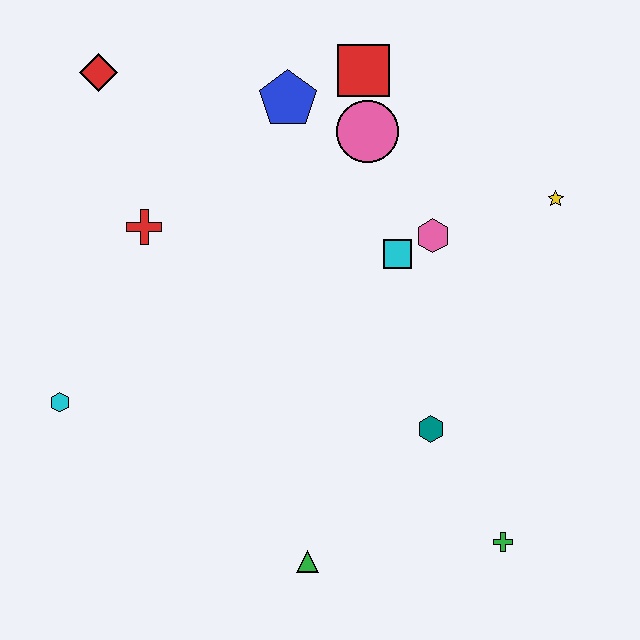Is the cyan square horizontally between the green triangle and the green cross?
Yes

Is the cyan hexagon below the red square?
Yes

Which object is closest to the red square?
The pink circle is closest to the red square.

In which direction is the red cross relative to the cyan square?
The red cross is to the left of the cyan square.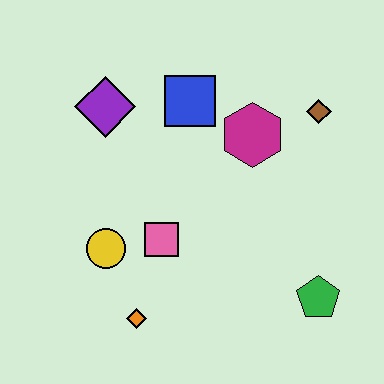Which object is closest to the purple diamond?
The blue square is closest to the purple diamond.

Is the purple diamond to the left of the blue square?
Yes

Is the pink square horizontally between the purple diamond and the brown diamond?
Yes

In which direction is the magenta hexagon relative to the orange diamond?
The magenta hexagon is above the orange diamond.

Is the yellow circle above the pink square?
No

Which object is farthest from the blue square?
The green pentagon is farthest from the blue square.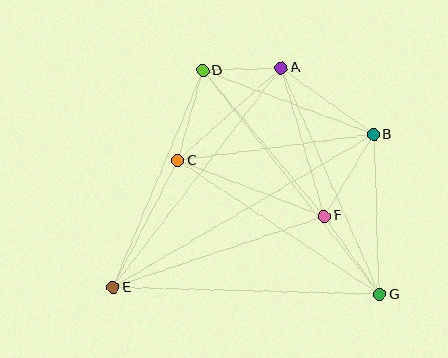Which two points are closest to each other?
Points A and D are closest to each other.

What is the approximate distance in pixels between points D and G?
The distance between D and G is approximately 285 pixels.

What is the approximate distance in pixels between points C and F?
The distance between C and F is approximately 157 pixels.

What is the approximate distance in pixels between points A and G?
The distance between A and G is approximately 247 pixels.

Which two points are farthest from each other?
Points B and E are farthest from each other.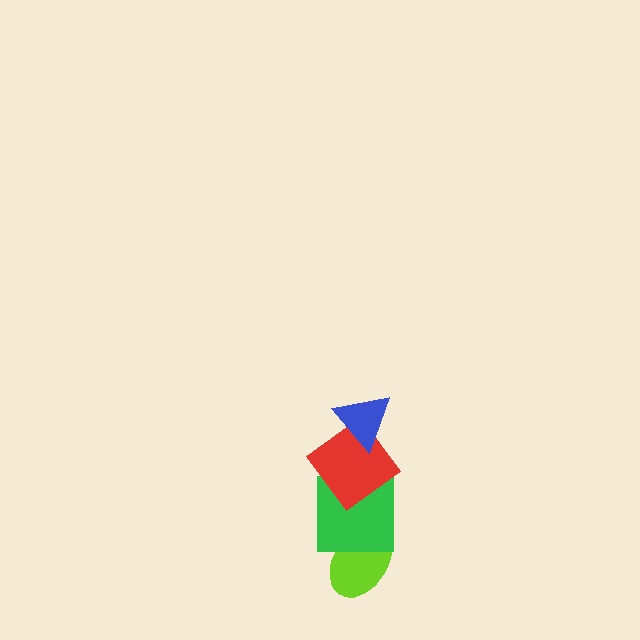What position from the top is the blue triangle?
The blue triangle is 1st from the top.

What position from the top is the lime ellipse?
The lime ellipse is 4th from the top.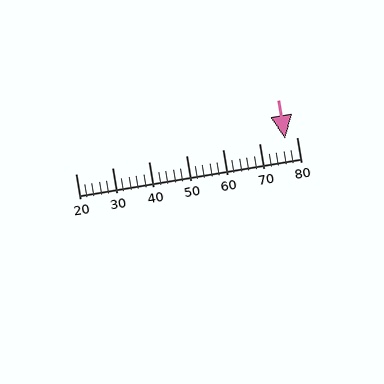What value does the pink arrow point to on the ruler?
The pink arrow points to approximately 77.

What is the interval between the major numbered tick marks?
The major tick marks are spaced 10 units apart.